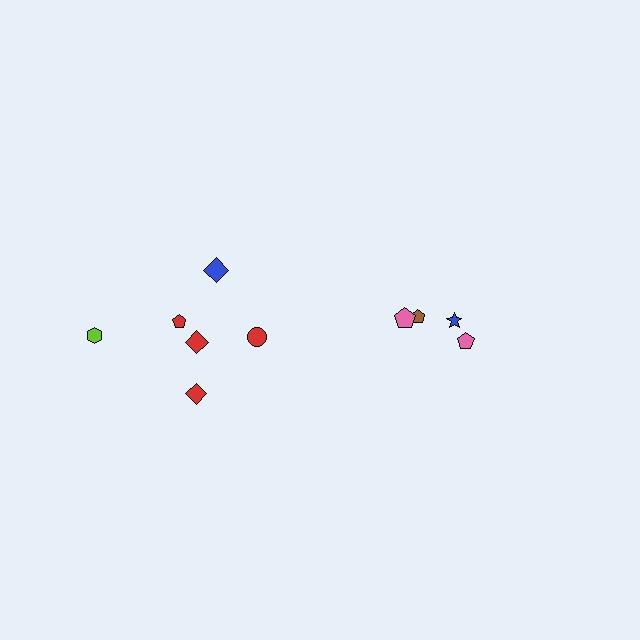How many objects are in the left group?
There are 6 objects.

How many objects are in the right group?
There are 4 objects.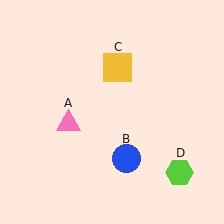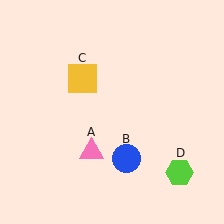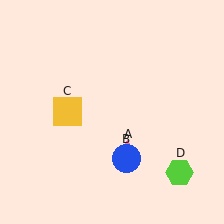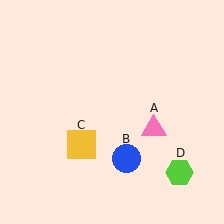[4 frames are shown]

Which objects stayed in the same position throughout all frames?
Blue circle (object B) and lime hexagon (object D) remained stationary.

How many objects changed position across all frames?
2 objects changed position: pink triangle (object A), yellow square (object C).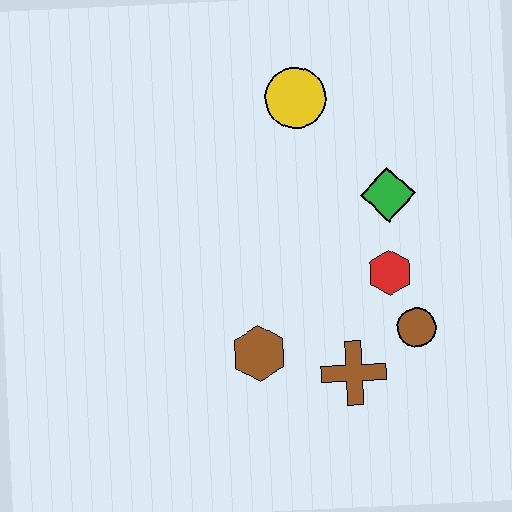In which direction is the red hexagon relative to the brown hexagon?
The red hexagon is to the right of the brown hexagon.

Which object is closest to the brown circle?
The red hexagon is closest to the brown circle.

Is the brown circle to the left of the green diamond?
No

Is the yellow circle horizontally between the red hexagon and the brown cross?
No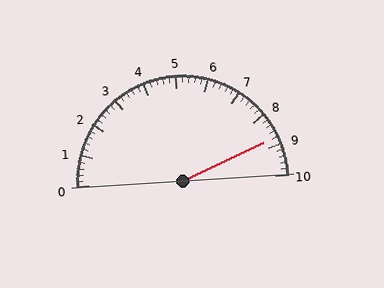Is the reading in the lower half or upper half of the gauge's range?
The reading is in the upper half of the range (0 to 10).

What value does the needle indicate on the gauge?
The needle indicates approximately 8.8.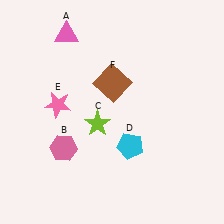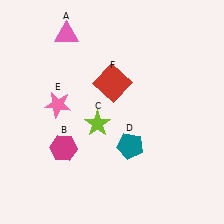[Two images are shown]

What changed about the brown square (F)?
In Image 1, F is brown. In Image 2, it changed to red.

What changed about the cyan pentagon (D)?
In Image 1, D is cyan. In Image 2, it changed to teal.